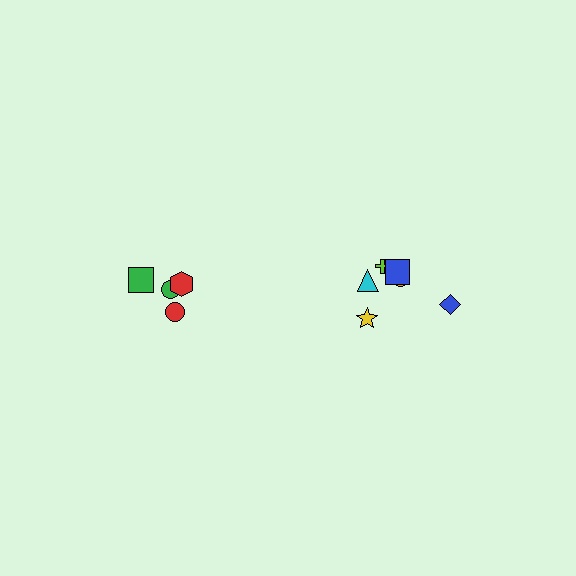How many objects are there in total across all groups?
There are 10 objects.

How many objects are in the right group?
There are 6 objects.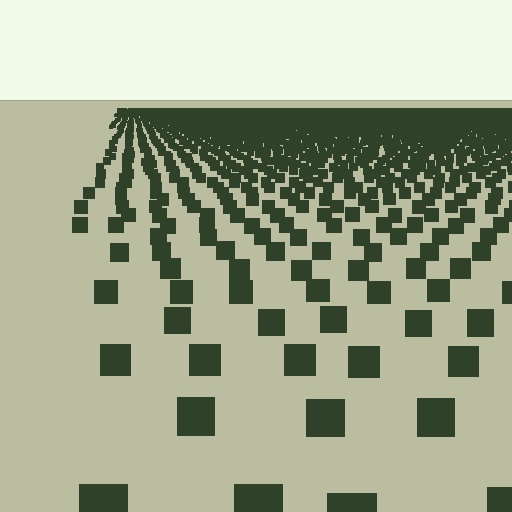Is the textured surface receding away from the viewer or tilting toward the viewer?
The surface is receding away from the viewer. Texture elements get smaller and denser toward the top.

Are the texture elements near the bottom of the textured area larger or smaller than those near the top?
Larger. Near the bottom, elements are closer to the viewer and appear at a bigger on-screen size.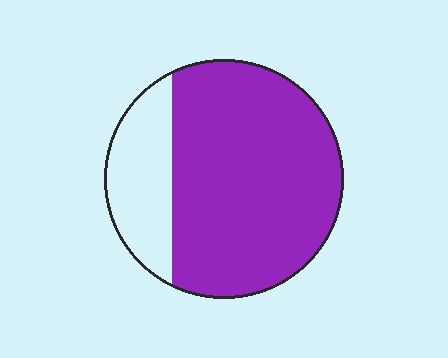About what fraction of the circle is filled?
About three quarters (3/4).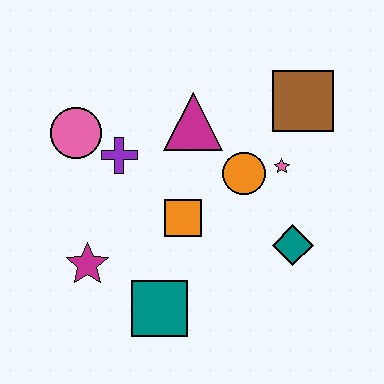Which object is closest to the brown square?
The pink star is closest to the brown square.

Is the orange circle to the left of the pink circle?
No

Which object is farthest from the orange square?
The brown square is farthest from the orange square.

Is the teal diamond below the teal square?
No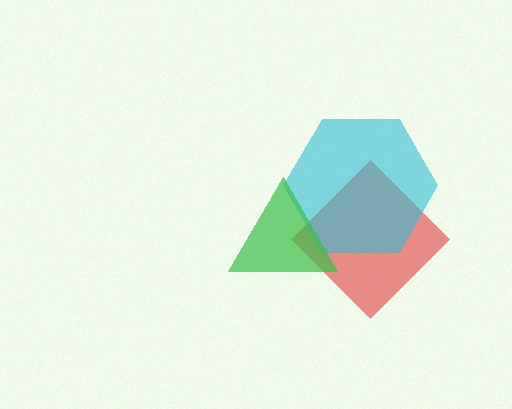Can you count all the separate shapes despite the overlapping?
Yes, there are 3 separate shapes.